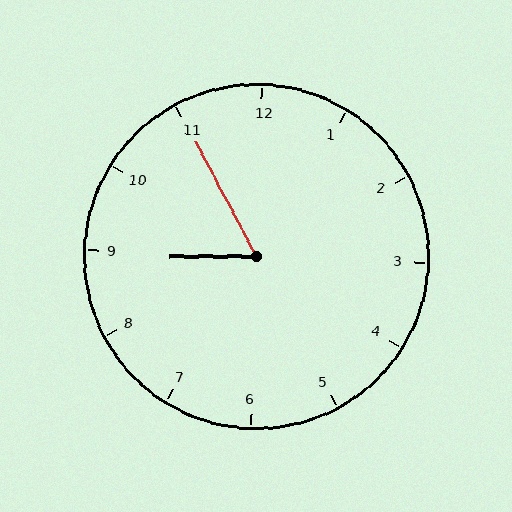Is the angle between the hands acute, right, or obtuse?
It is acute.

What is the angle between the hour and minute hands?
Approximately 62 degrees.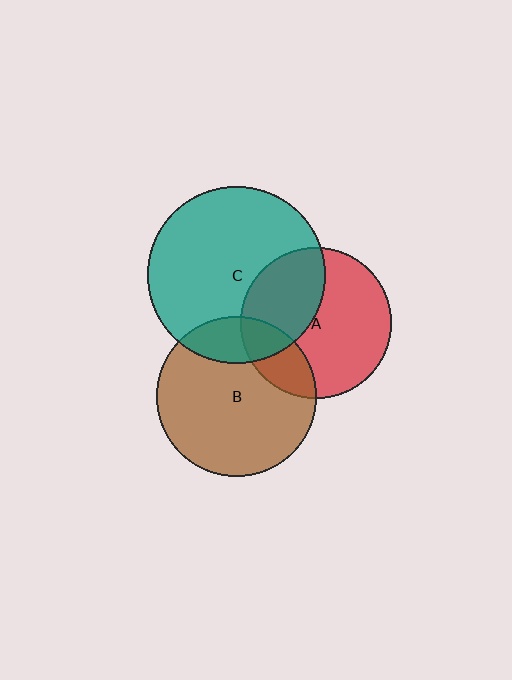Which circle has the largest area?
Circle C (teal).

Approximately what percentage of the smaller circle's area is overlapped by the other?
Approximately 40%.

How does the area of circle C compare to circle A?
Approximately 1.4 times.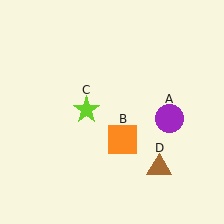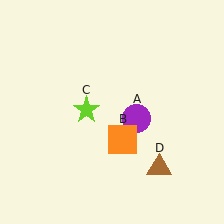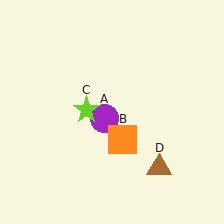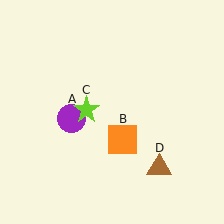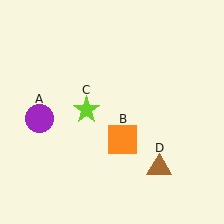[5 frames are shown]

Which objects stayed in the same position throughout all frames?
Orange square (object B) and lime star (object C) and brown triangle (object D) remained stationary.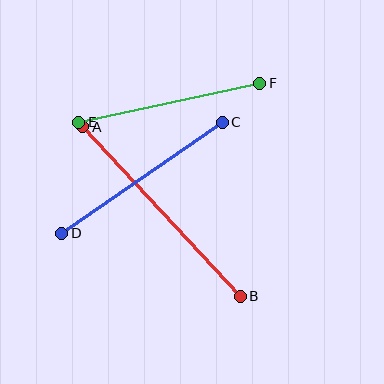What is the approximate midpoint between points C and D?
The midpoint is at approximately (142, 178) pixels.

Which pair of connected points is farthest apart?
Points A and B are farthest apart.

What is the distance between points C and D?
The distance is approximately 195 pixels.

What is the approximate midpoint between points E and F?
The midpoint is at approximately (169, 103) pixels.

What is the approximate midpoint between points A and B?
The midpoint is at approximately (161, 212) pixels.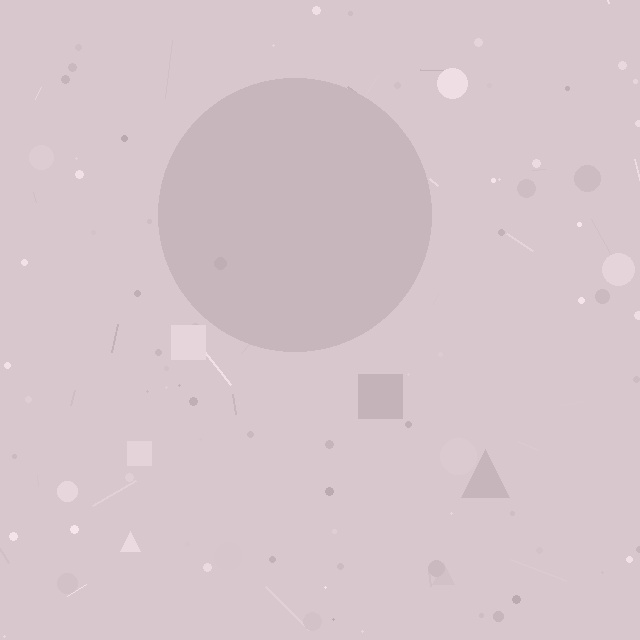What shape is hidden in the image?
A circle is hidden in the image.